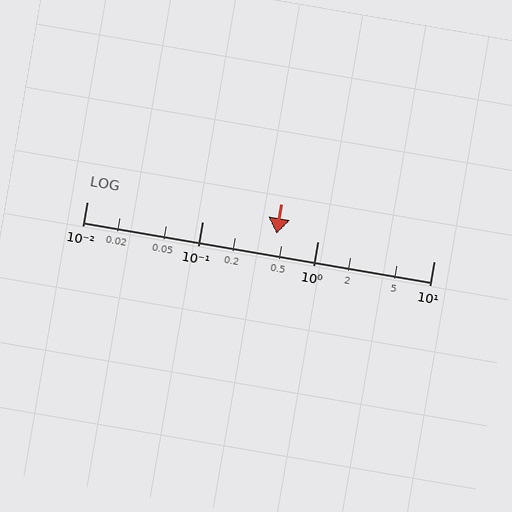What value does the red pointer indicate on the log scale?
The pointer indicates approximately 0.44.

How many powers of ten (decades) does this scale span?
The scale spans 3 decades, from 0.01 to 10.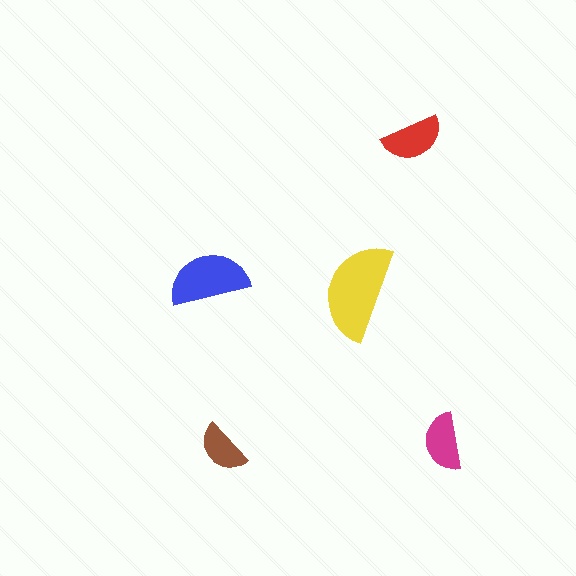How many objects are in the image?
There are 5 objects in the image.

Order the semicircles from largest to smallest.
the yellow one, the blue one, the red one, the magenta one, the brown one.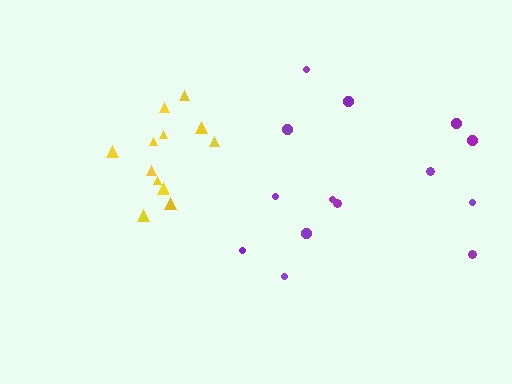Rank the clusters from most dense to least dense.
yellow, purple.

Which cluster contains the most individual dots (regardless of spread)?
Purple (14).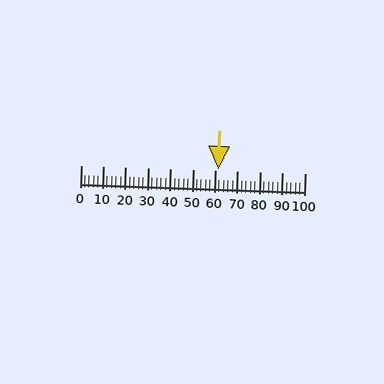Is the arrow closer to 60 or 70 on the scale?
The arrow is closer to 60.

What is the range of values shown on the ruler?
The ruler shows values from 0 to 100.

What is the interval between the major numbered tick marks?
The major tick marks are spaced 10 units apart.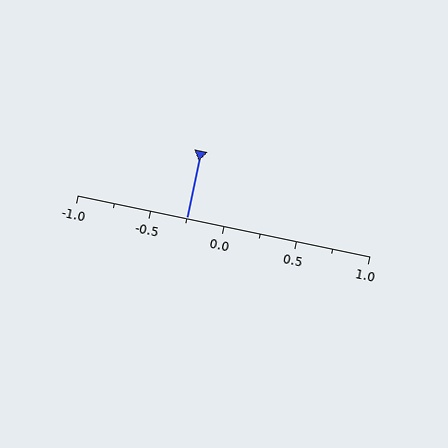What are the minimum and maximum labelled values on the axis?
The axis runs from -1.0 to 1.0.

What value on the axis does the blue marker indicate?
The marker indicates approximately -0.25.